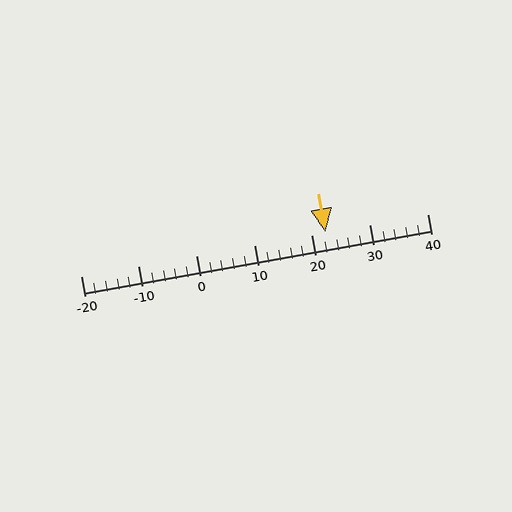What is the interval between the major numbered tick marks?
The major tick marks are spaced 10 units apart.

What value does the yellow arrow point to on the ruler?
The yellow arrow points to approximately 22.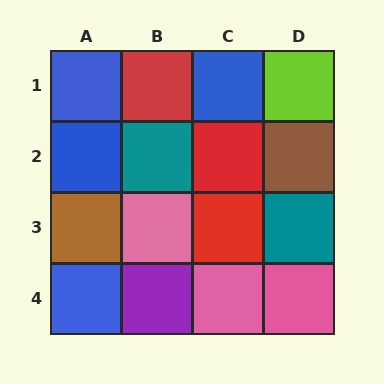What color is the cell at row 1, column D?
Lime.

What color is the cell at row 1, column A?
Blue.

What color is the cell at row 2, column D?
Brown.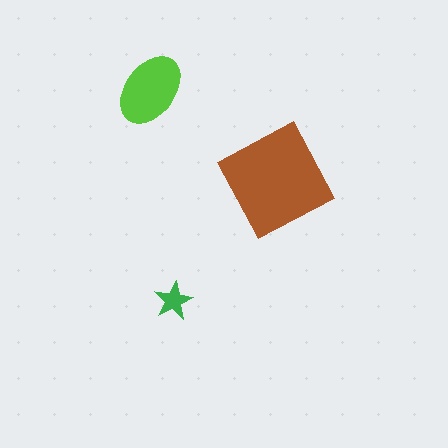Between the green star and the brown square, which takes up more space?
The brown square.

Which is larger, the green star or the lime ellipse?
The lime ellipse.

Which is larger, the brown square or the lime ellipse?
The brown square.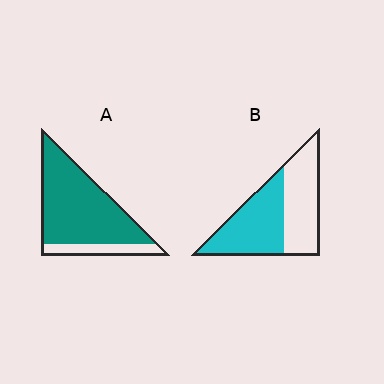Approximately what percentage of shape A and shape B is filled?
A is approximately 80% and B is approximately 50%.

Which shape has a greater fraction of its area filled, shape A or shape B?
Shape A.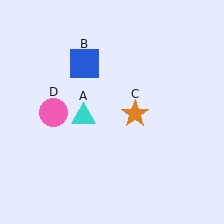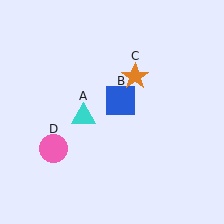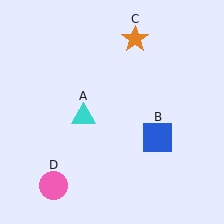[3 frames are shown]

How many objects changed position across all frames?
3 objects changed position: blue square (object B), orange star (object C), pink circle (object D).